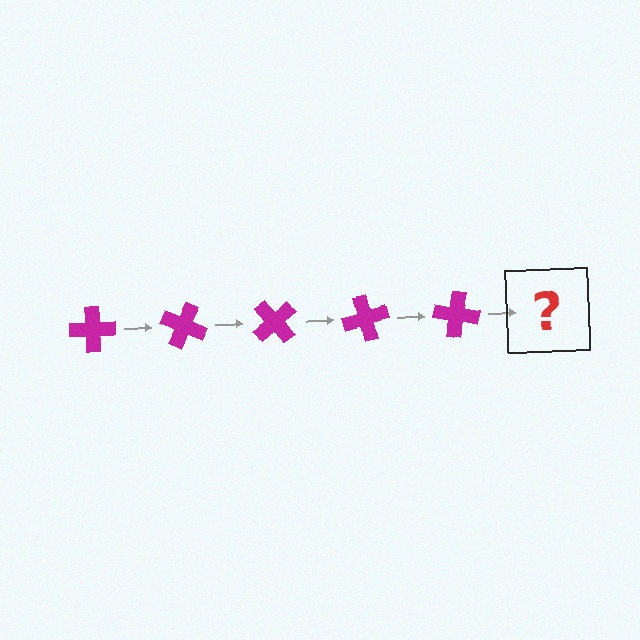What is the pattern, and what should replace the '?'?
The pattern is that the cross rotates 25 degrees each step. The '?' should be a magenta cross rotated 125 degrees.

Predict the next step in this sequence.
The next step is a magenta cross rotated 125 degrees.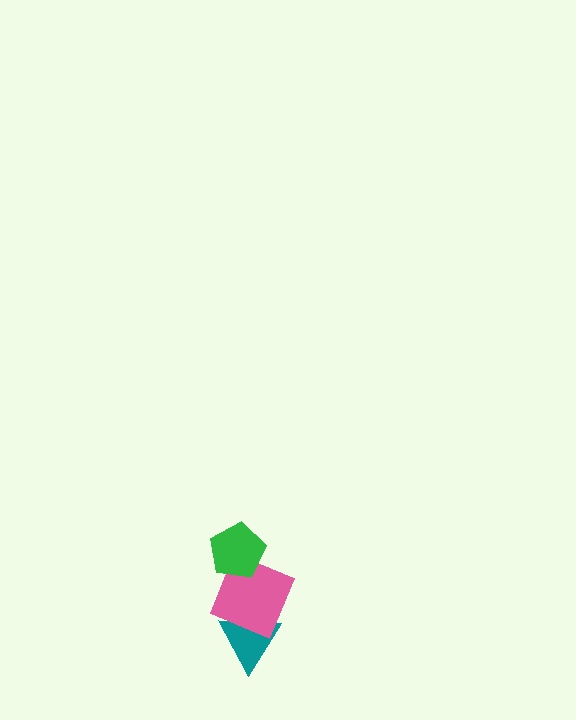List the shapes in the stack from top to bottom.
From top to bottom: the green pentagon, the pink square, the teal triangle.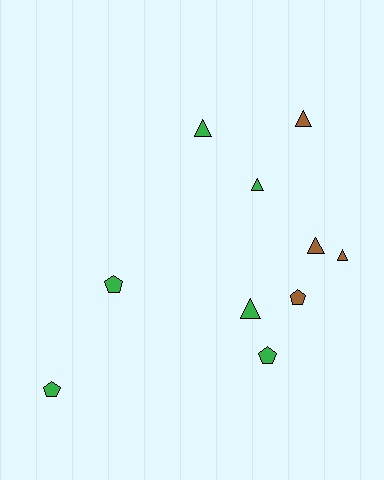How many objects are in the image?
There are 10 objects.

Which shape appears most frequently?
Triangle, with 6 objects.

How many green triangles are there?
There are 3 green triangles.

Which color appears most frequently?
Green, with 6 objects.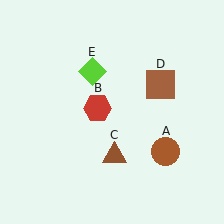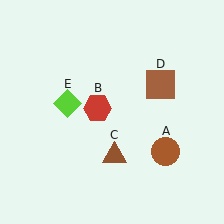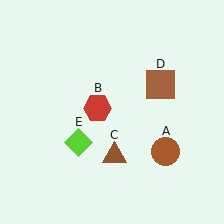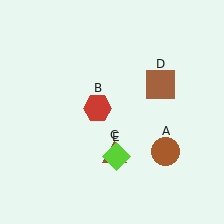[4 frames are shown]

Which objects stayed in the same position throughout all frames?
Brown circle (object A) and red hexagon (object B) and brown triangle (object C) and brown square (object D) remained stationary.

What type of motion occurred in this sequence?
The lime diamond (object E) rotated counterclockwise around the center of the scene.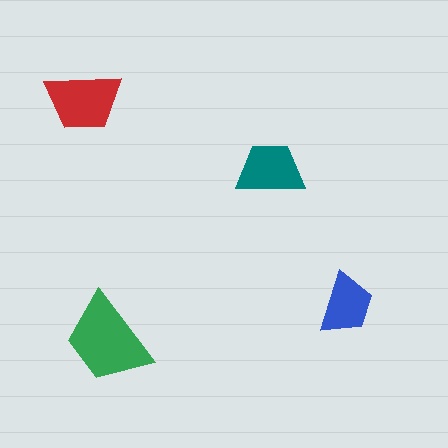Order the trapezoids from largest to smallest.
the green one, the red one, the teal one, the blue one.